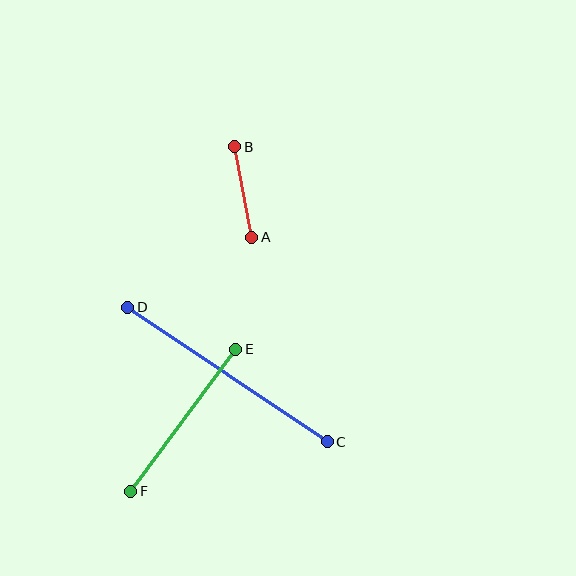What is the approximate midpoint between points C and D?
The midpoint is at approximately (228, 374) pixels.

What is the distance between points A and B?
The distance is approximately 92 pixels.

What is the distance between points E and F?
The distance is approximately 177 pixels.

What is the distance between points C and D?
The distance is approximately 241 pixels.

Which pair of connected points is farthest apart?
Points C and D are farthest apart.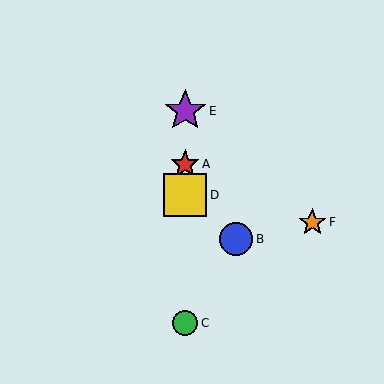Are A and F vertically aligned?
No, A is at x≈185 and F is at x≈312.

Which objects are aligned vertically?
Objects A, C, D, E are aligned vertically.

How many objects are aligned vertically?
4 objects (A, C, D, E) are aligned vertically.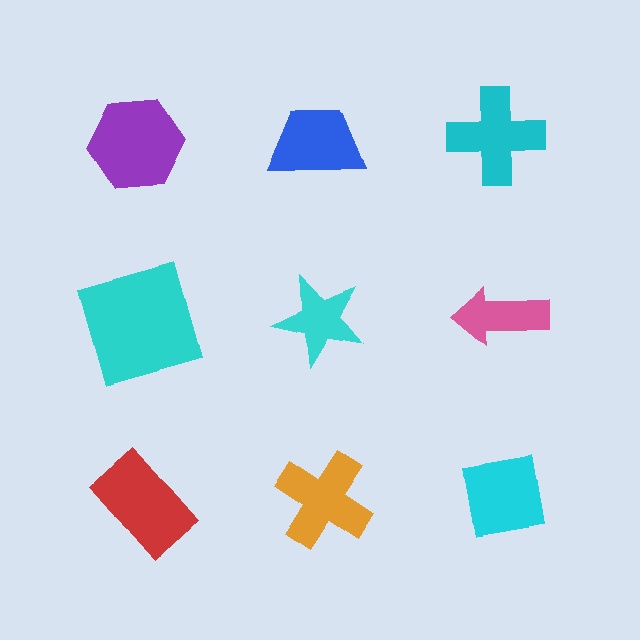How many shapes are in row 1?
3 shapes.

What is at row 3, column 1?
A red rectangle.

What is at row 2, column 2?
A cyan star.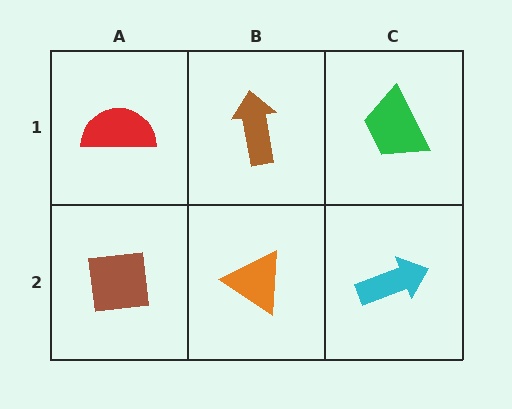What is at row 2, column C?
A cyan arrow.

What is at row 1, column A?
A red semicircle.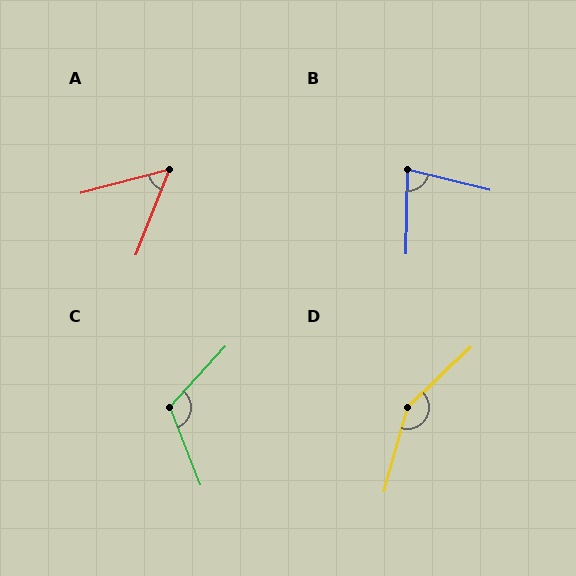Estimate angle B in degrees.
Approximately 77 degrees.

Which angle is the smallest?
A, at approximately 54 degrees.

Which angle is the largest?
D, at approximately 149 degrees.